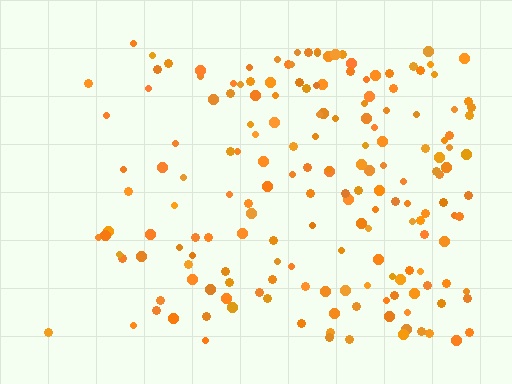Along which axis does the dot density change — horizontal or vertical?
Horizontal.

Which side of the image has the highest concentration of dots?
The right.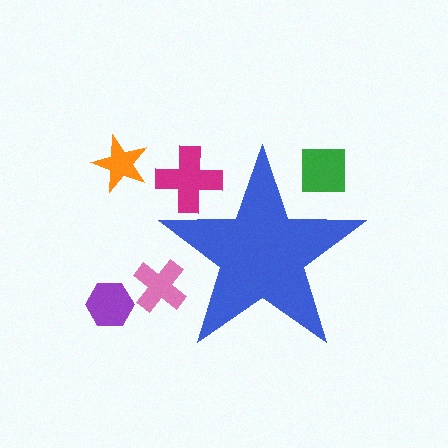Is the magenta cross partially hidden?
Yes, the magenta cross is partially hidden behind the blue star.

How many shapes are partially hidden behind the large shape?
3 shapes are partially hidden.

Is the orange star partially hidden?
No, the orange star is fully visible.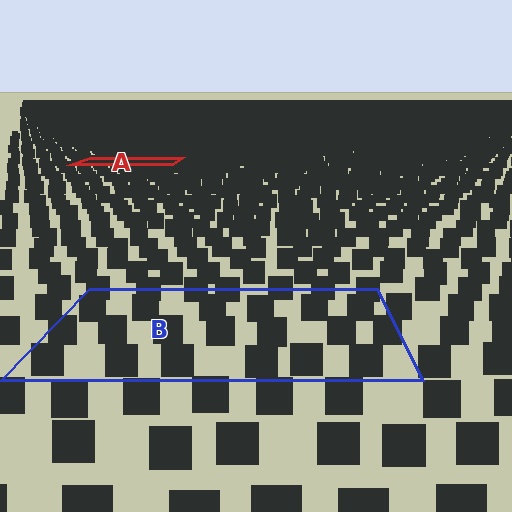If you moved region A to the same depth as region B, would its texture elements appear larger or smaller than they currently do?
They would appear larger. At a closer depth, the same texture elements are projected at a bigger on-screen size.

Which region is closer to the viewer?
Region B is closer. The texture elements there are larger and more spread out.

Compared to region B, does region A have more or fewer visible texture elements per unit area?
Region A has more texture elements per unit area — they are packed more densely because it is farther away.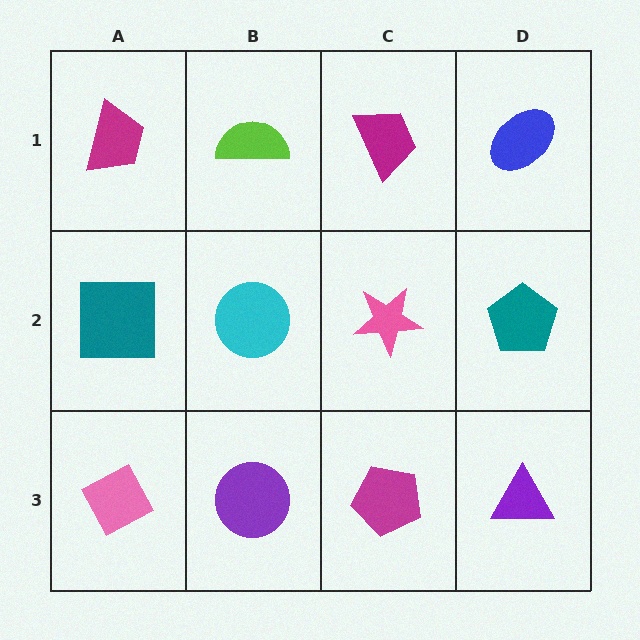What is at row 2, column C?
A pink star.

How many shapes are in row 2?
4 shapes.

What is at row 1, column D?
A blue ellipse.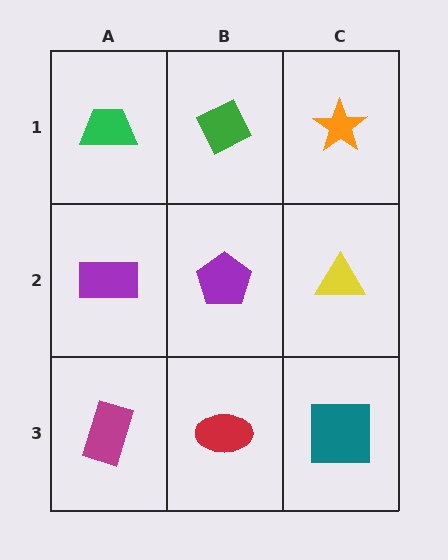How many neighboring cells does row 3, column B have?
3.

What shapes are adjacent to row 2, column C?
An orange star (row 1, column C), a teal square (row 3, column C), a purple pentagon (row 2, column B).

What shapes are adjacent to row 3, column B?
A purple pentagon (row 2, column B), a magenta rectangle (row 3, column A), a teal square (row 3, column C).